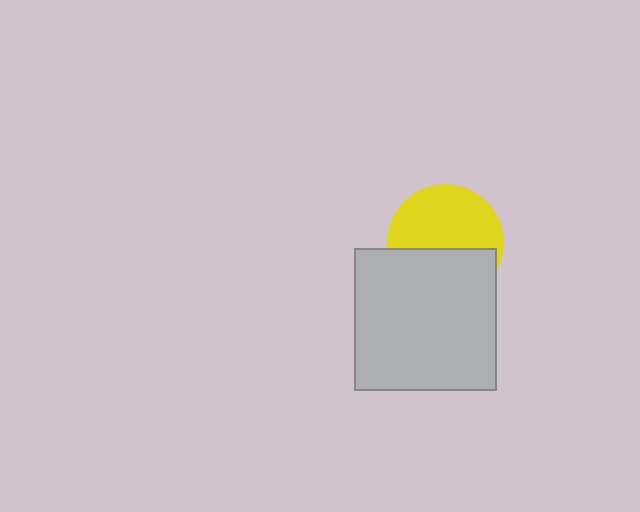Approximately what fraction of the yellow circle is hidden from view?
Roughly 44% of the yellow circle is hidden behind the light gray square.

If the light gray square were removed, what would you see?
You would see the complete yellow circle.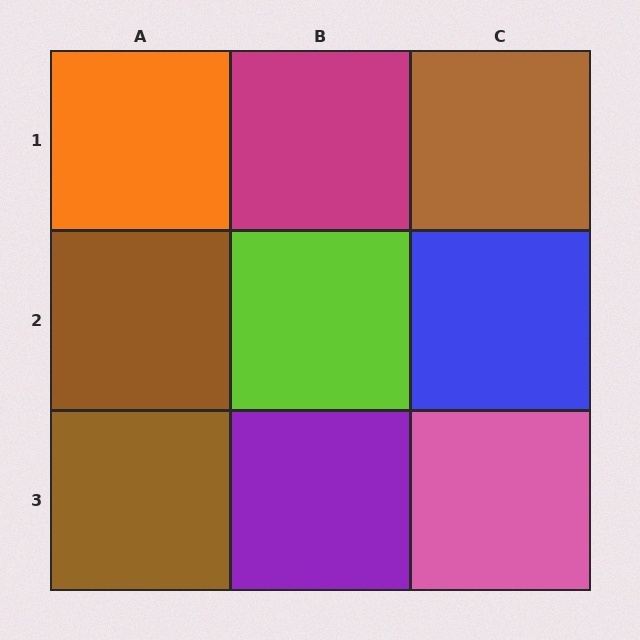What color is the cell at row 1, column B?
Magenta.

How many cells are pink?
1 cell is pink.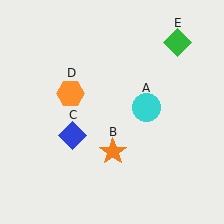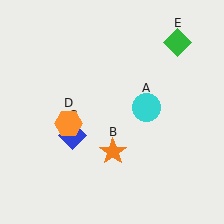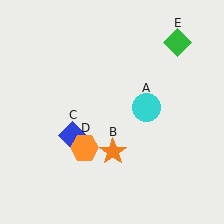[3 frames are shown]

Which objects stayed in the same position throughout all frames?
Cyan circle (object A) and orange star (object B) and blue diamond (object C) and green diamond (object E) remained stationary.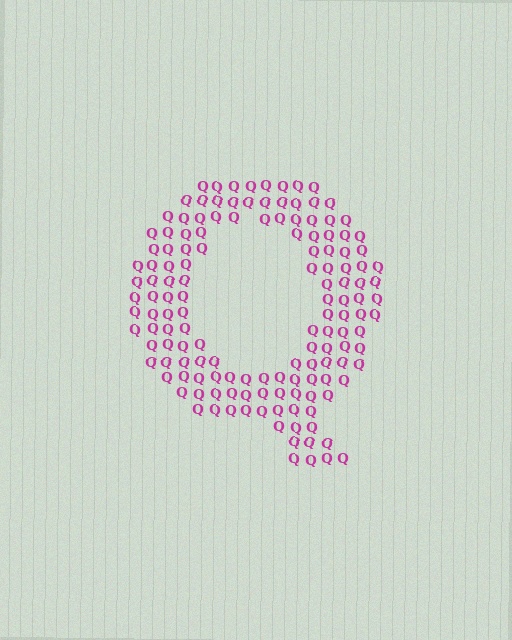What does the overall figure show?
The overall figure shows the letter Q.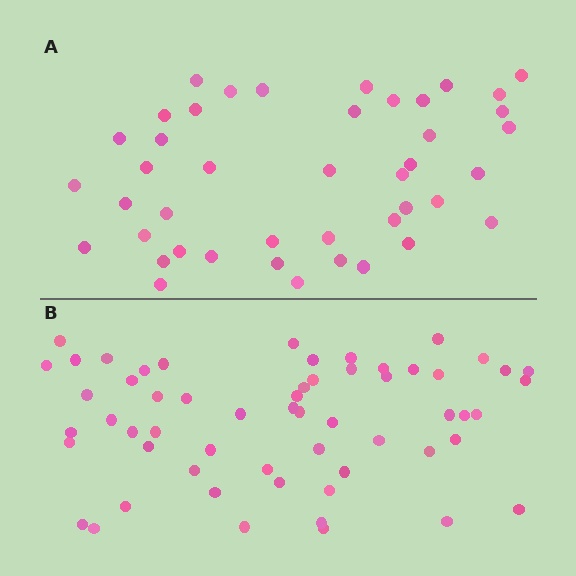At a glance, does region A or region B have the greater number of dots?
Region B (the bottom region) has more dots.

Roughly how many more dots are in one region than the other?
Region B has approximately 15 more dots than region A.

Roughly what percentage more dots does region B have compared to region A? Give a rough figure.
About 35% more.